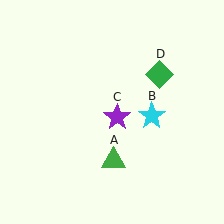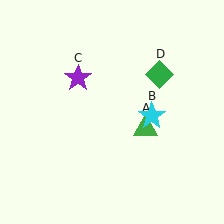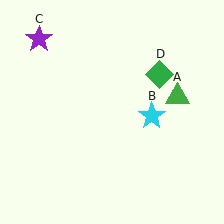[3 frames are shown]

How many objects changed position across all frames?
2 objects changed position: green triangle (object A), purple star (object C).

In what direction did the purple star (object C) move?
The purple star (object C) moved up and to the left.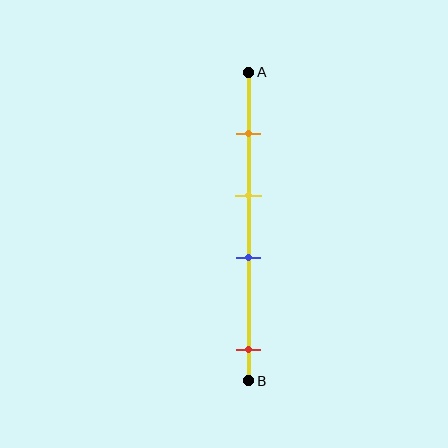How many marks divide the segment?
There are 4 marks dividing the segment.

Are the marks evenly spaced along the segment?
No, the marks are not evenly spaced.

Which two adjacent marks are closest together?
The yellow and blue marks are the closest adjacent pair.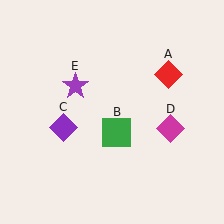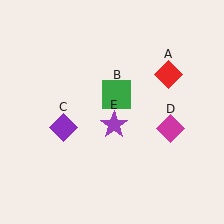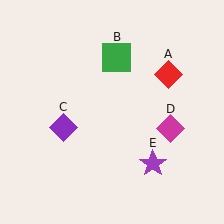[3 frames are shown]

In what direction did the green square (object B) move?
The green square (object B) moved up.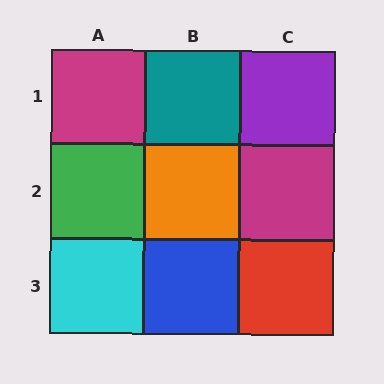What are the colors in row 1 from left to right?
Magenta, teal, purple.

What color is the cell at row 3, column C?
Red.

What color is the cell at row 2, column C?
Magenta.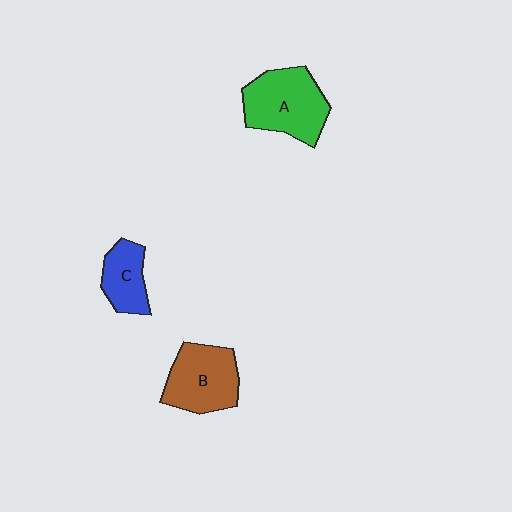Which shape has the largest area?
Shape A (green).